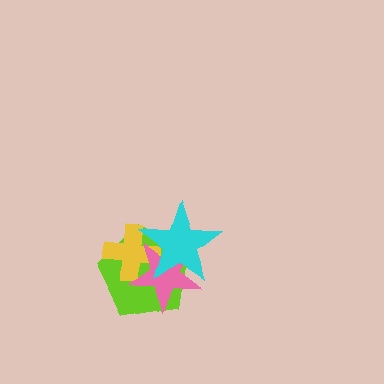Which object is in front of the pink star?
The cyan star is in front of the pink star.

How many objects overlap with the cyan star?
3 objects overlap with the cyan star.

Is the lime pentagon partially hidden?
Yes, it is partially covered by another shape.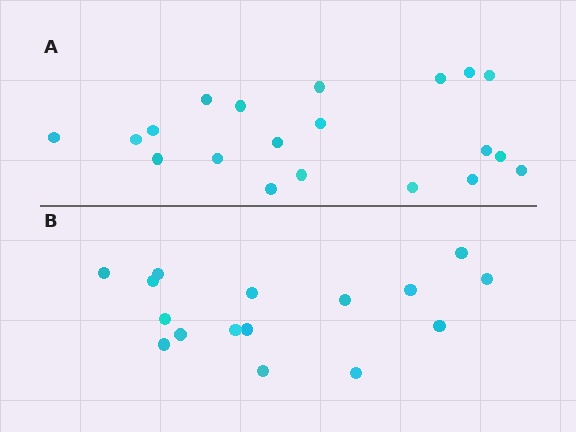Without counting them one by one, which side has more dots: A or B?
Region A (the top region) has more dots.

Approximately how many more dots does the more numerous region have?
Region A has about 4 more dots than region B.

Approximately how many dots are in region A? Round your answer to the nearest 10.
About 20 dots.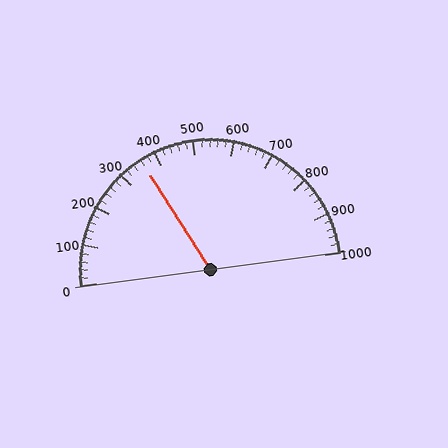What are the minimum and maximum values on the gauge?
The gauge ranges from 0 to 1000.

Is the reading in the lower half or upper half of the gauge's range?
The reading is in the lower half of the range (0 to 1000).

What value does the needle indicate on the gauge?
The needle indicates approximately 360.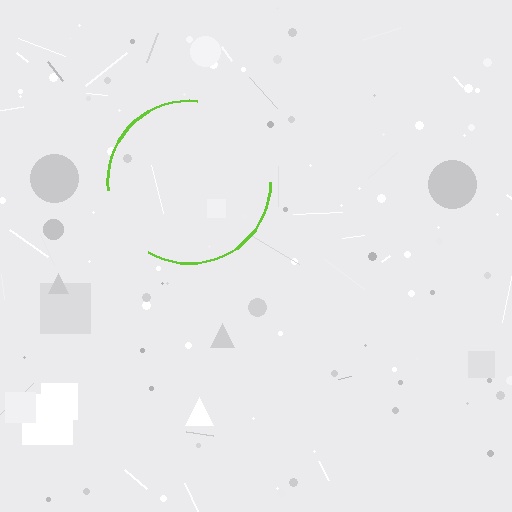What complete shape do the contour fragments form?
The contour fragments form a circle.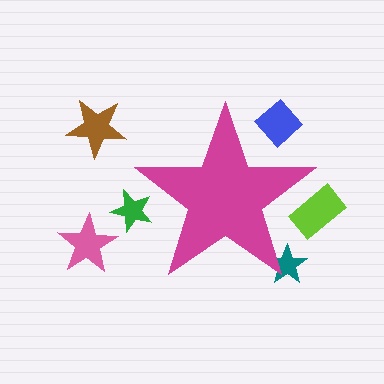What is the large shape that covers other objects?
A magenta star.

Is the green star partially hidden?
Yes, the green star is partially hidden behind the magenta star.